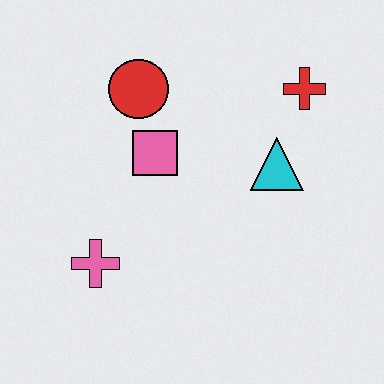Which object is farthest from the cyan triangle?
The pink cross is farthest from the cyan triangle.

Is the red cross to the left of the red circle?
No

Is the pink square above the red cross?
No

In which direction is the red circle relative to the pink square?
The red circle is above the pink square.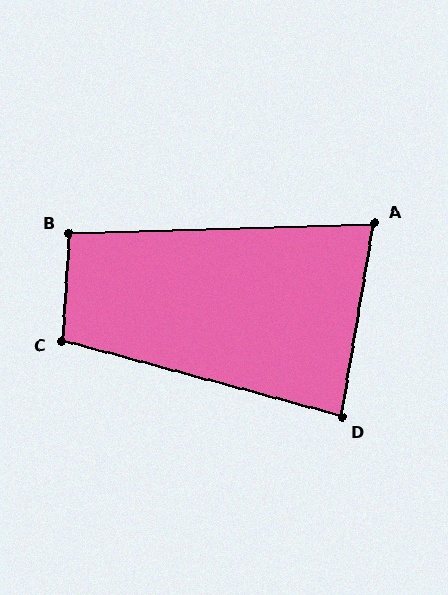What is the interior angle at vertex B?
Approximately 96 degrees (obtuse).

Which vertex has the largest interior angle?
C, at approximately 101 degrees.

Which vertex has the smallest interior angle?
A, at approximately 79 degrees.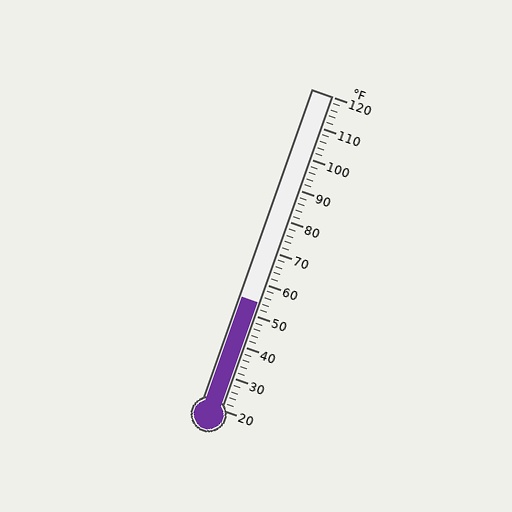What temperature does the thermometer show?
The thermometer shows approximately 54°F.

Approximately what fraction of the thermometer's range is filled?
The thermometer is filled to approximately 35% of its range.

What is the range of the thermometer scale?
The thermometer scale ranges from 20°F to 120°F.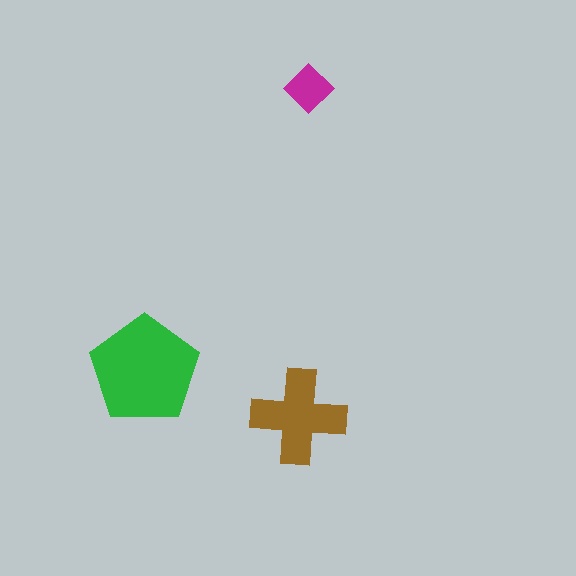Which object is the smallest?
The magenta diamond.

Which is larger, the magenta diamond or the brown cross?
The brown cross.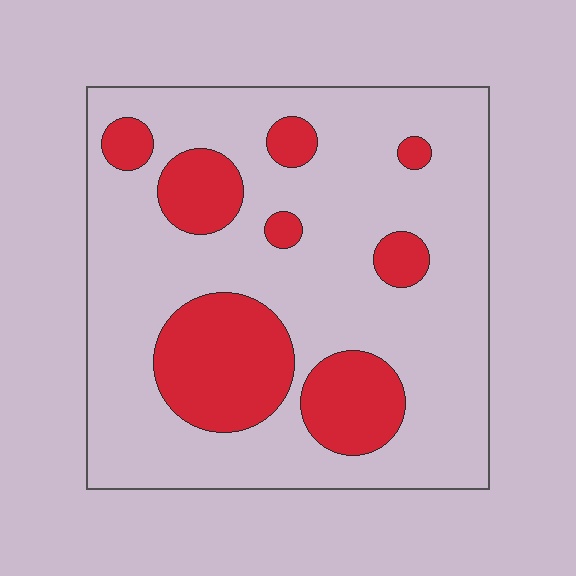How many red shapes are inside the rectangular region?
8.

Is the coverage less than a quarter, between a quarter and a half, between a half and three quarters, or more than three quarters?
Less than a quarter.